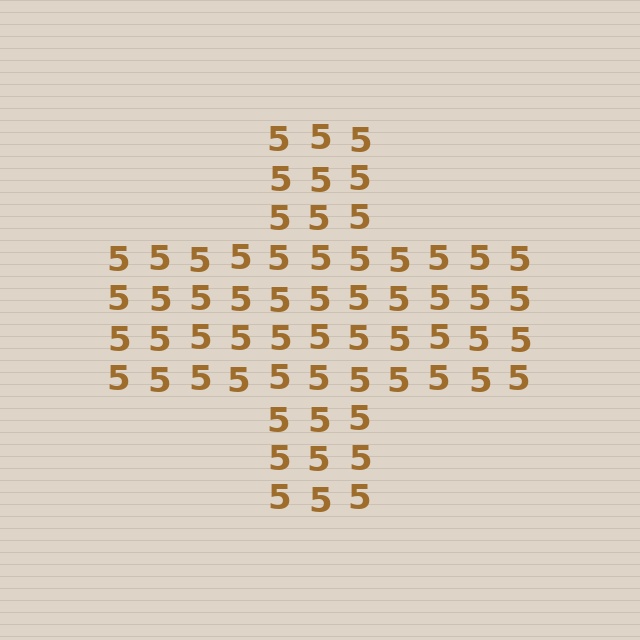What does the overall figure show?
The overall figure shows a cross.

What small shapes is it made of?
It is made of small digit 5's.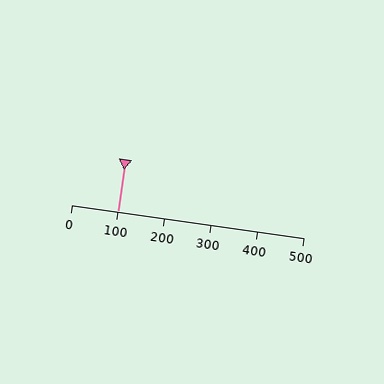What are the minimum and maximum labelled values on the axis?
The axis runs from 0 to 500.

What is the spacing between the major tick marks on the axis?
The major ticks are spaced 100 apart.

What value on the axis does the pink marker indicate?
The marker indicates approximately 100.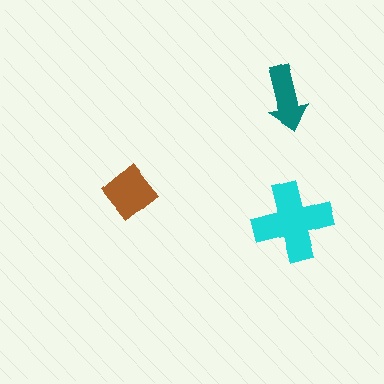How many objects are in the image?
There are 3 objects in the image.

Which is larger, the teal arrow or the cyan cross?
The cyan cross.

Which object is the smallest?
The teal arrow.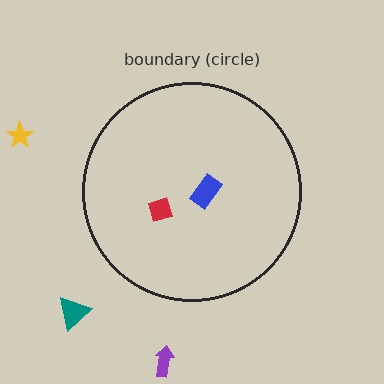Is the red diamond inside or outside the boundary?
Inside.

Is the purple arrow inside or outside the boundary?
Outside.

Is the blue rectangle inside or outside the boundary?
Inside.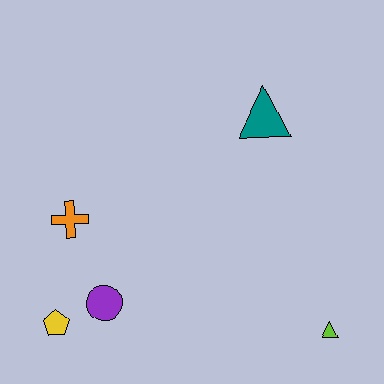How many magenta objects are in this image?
There are no magenta objects.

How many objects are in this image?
There are 5 objects.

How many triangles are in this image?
There are 2 triangles.